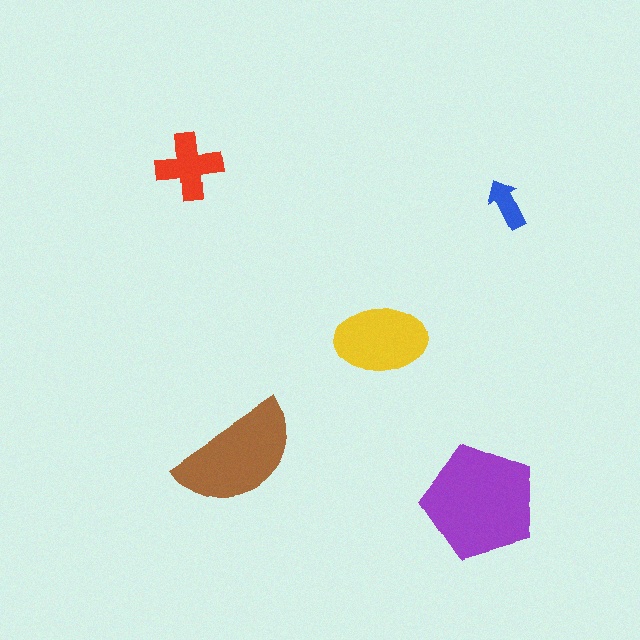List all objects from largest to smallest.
The purple pentagon, the brown semicircle, the yellow ellipse, the red cross, the blue arrow.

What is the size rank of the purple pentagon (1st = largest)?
1st.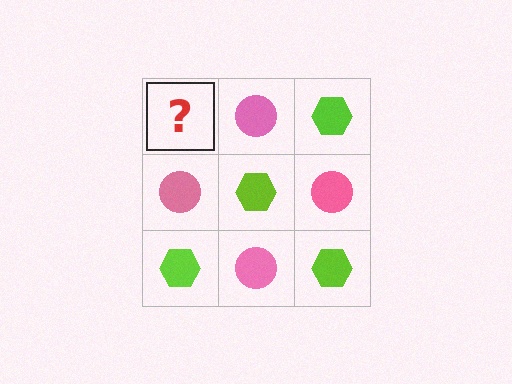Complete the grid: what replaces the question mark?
The question mark should be replaced with a lime hexagon.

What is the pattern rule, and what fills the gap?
The rule is that it alternates lime hexagon and pink circle in a checkerboard pattern. The gap should be filled with a lime hexagon.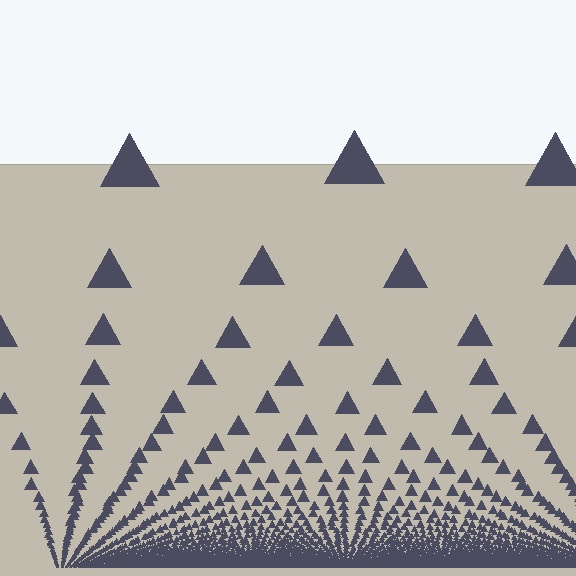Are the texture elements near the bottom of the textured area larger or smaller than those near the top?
Smaller. The gradient is inverted — elements near the bottom are smaller and denser.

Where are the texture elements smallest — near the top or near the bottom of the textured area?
Near the bottom.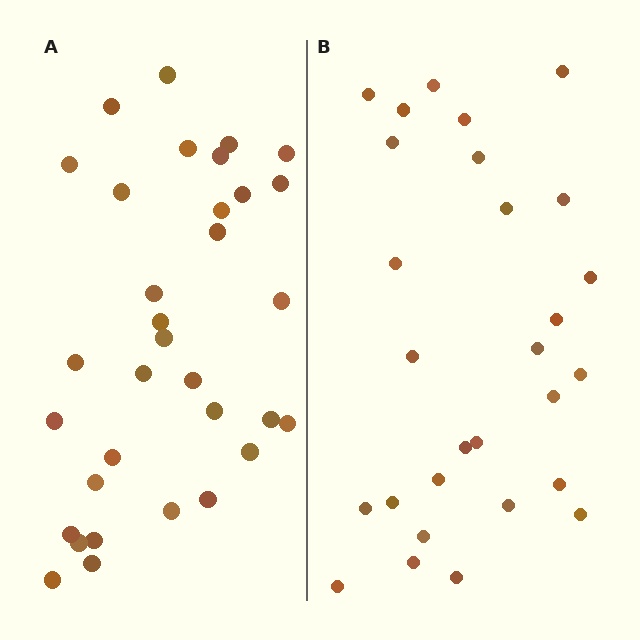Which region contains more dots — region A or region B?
Region A (the left region) has more dots.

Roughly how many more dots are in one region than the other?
Region A has about 5 more dots than region B.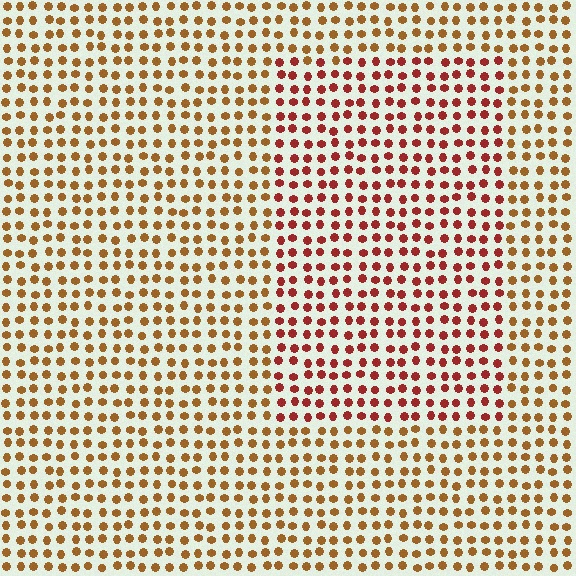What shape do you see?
I see a rectangle.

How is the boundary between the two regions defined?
The boundary is defined purely by a slight shift in hue (about 33 degrees). Spacing, size, and orientation are identical on both sides.